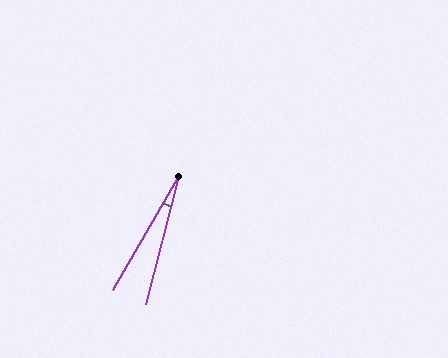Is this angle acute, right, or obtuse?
It is acute.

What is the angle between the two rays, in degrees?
Approximately 16 degrees.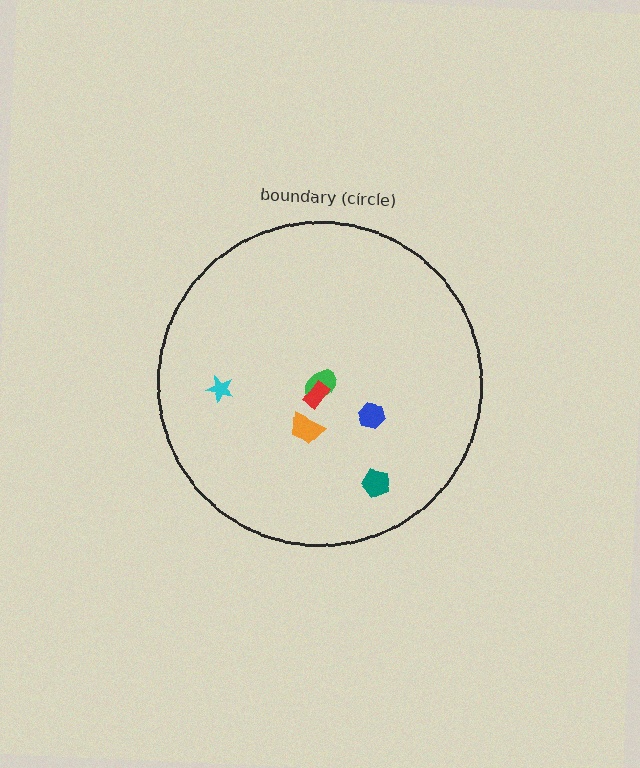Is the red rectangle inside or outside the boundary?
Inside.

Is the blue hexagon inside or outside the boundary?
Inside.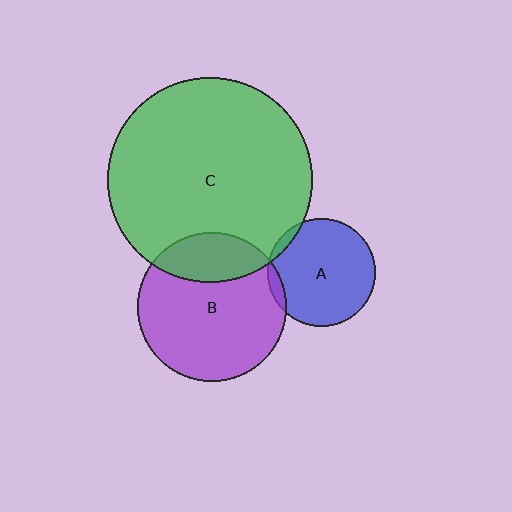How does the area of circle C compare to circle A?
Approximately 3.6 times.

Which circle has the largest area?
Circle C (green).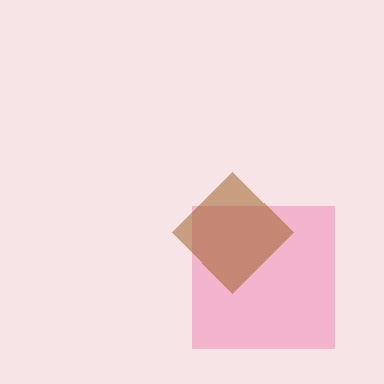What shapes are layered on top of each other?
The layered shapes are: a pink square, a brown diamond.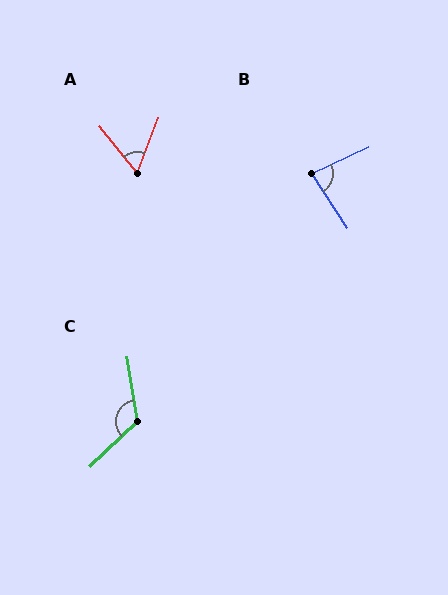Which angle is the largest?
C, at approximately 125 degrees.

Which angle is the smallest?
A, at approximately 60 degrees.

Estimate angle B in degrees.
Approximately 82 degrees.